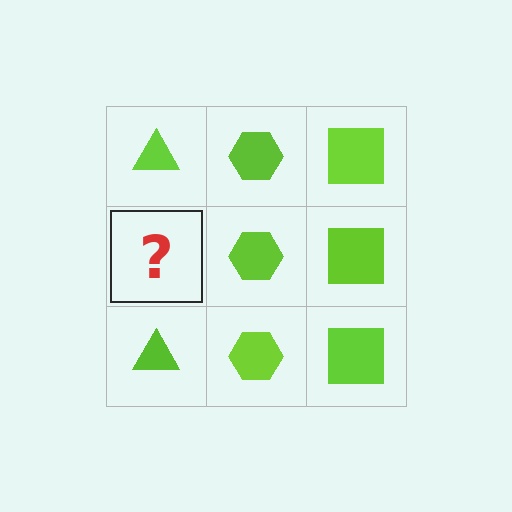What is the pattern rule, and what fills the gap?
The rule is that each column has a consistent shape. The gap should be filled with a lime triangle.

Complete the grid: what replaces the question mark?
The question mark should be replaced with a lime triangle.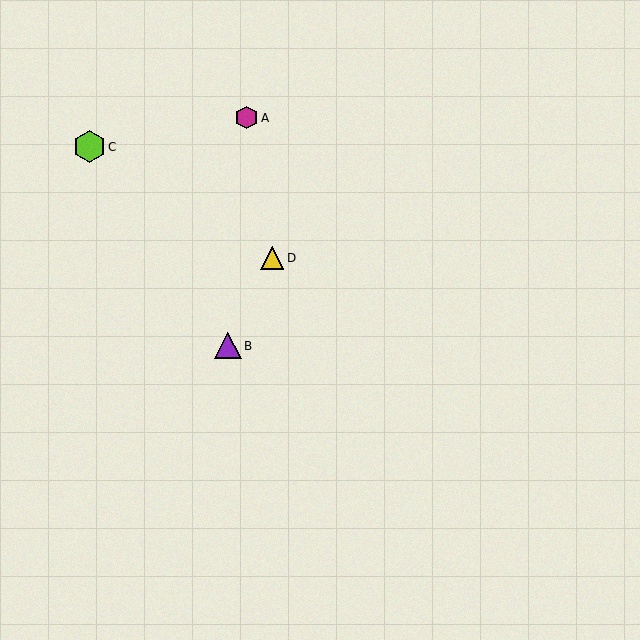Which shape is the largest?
The lime hexagon (labeled C) is the largest.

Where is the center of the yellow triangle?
The center of the yellow triangle is at (272, 258).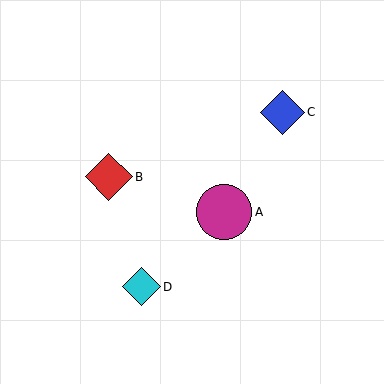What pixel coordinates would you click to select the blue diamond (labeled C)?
Click at (282, 112) to select the blue diamond C.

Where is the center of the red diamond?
The center of the red diamond is at (109, 177).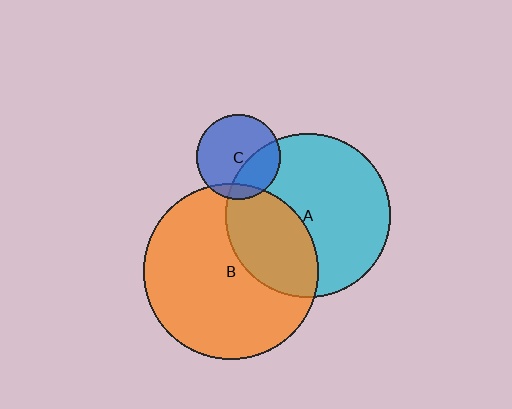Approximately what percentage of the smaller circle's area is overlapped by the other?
Approximately 10%.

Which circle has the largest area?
Circle B (orange).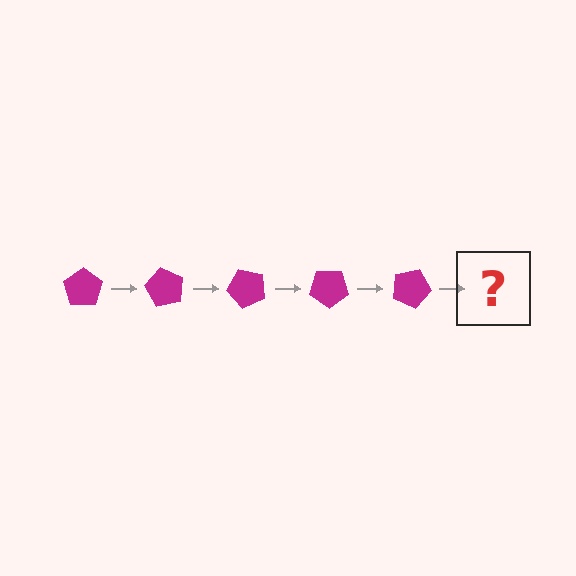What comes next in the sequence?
The next element should be a magenta pentagon rotated 300 degrees.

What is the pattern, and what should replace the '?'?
The pattern is that the pentagon rotates 60 degrees each step. The '?' should be a magenta pentagon rotated 300 degrees.